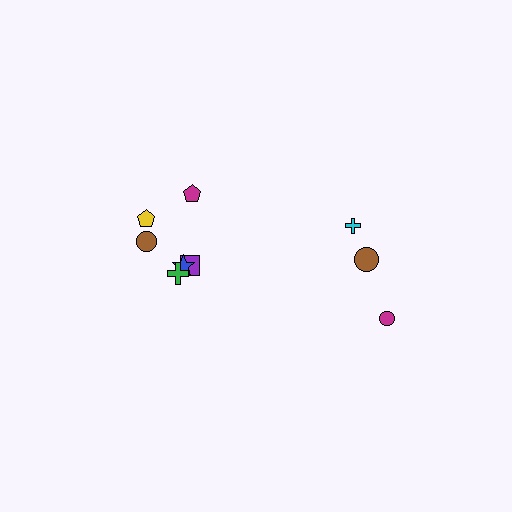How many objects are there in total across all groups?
There are 9 objects.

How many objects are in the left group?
There are 6 objects.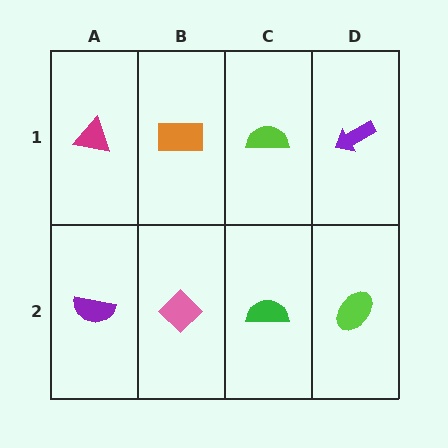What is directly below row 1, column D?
A lime ellipse.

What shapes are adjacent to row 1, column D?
A lime ellipse (row 2, column D), a lime semicircle (row 1, column C).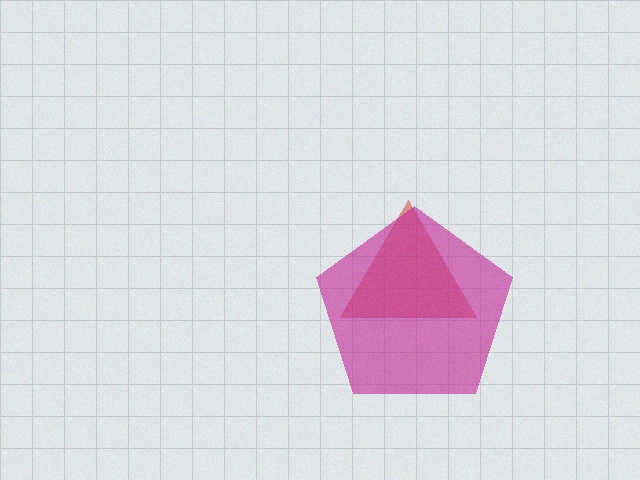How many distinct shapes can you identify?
There are 2 distinct shapes: a red triangle, a magenta pentagon.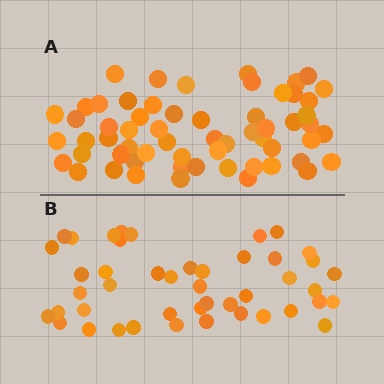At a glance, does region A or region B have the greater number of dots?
Region A (the top region) has more dots.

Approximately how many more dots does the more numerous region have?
Region A has approximately 15 more dots than region B.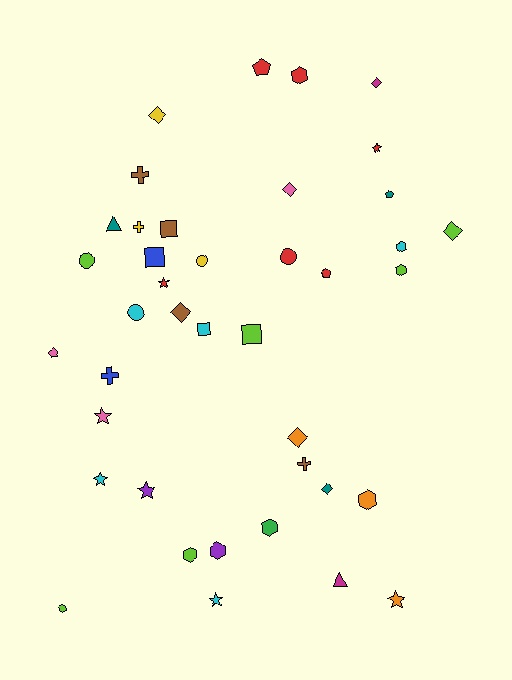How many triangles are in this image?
There are 2 triangles.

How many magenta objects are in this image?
There are 2 magenta objects.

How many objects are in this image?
There are 40 objects.